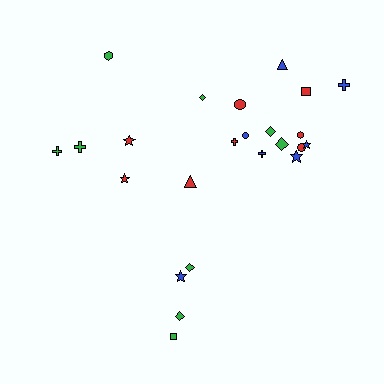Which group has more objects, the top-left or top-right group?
The top-right group.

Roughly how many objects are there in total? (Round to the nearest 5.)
Roughly 25 objects in total.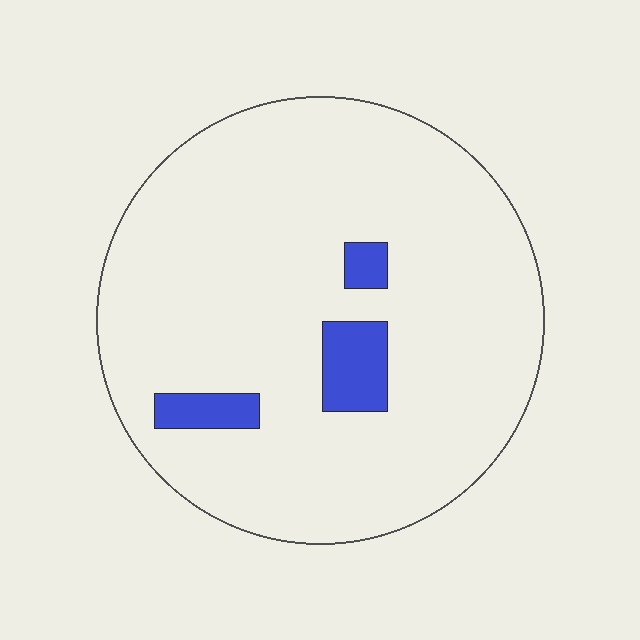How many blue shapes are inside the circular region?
3.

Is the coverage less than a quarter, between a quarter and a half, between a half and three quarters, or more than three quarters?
Less than a quarter.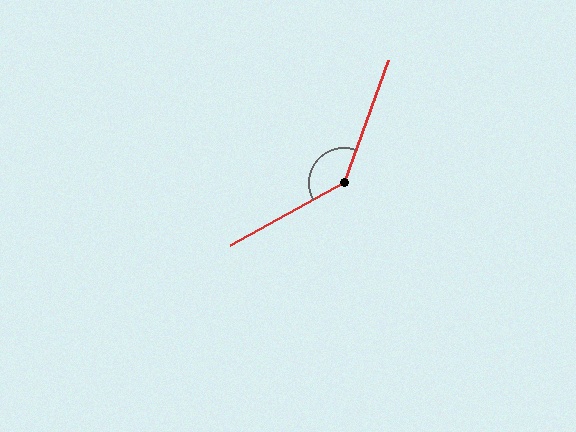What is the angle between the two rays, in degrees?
Approximately 139 degrees.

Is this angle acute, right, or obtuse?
It is obtuse.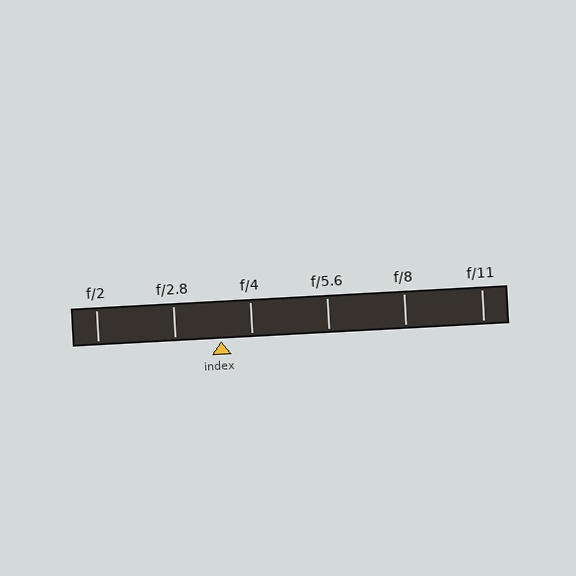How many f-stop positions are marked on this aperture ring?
There are 6 f-stop positions marked.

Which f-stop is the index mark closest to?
The index mark is closest to f/4.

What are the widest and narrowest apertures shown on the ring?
The widest aperture shown is f/2 and the narrowest is f/11.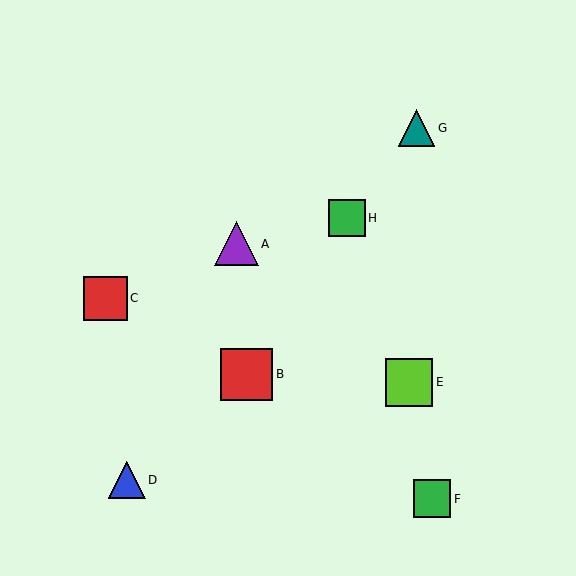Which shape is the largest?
The red square (labeled B) is the largest.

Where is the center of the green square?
The center of the green square is at (432, 499).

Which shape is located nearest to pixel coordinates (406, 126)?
The teal triangle (labeled G) at (417, 128) is nearest to that location.